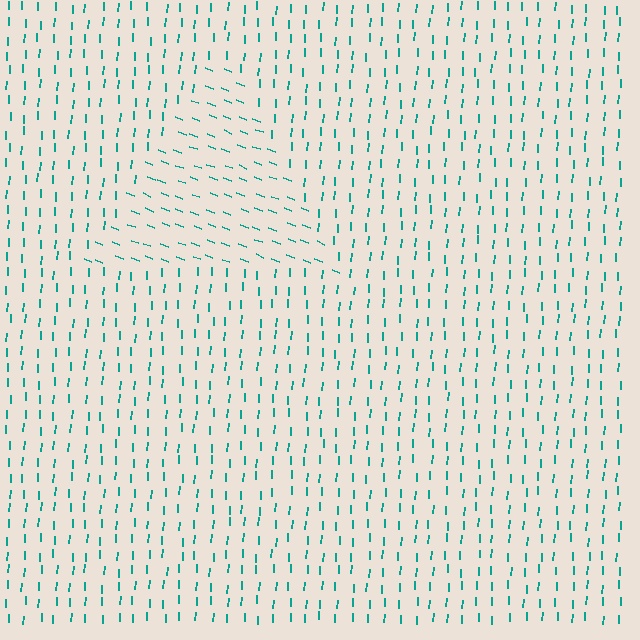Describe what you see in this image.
The image is filled with small teal line segments. A triangle region in the image has lines oriented differently from the surrounding lines, creating a visible texture boundary.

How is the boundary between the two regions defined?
The boundary is defined purely by a change in line orientation (approximately 72 degrees difference). All lines are the same color and thickness.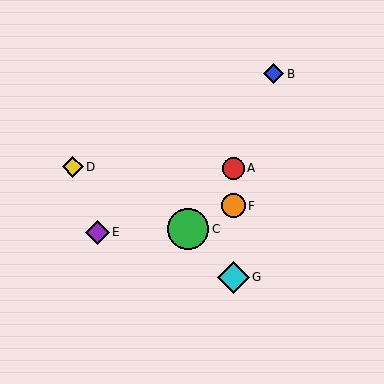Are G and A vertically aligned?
Yes, both are at x≈233.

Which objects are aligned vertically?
Objects A, F, G are aligned vertically.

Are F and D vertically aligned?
No, F is at x≈233 and D is at x≈73.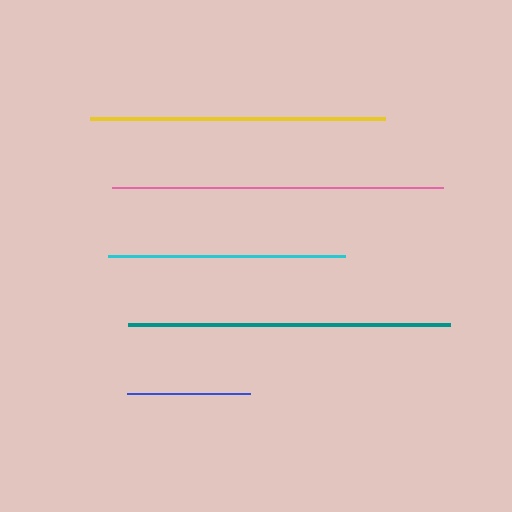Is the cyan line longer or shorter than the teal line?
The teal line is longer than the cyan line.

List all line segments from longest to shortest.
From longest to shortest: pink, teal, yellow, cyan, blue.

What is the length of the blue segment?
The blue segment is approximately 123 pixels long.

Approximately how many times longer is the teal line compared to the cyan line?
The teal line is approximately 1.4 times the length of the cyan line.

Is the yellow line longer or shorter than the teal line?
The teal line is longer than the yellow line.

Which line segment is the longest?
The pink line is the longest at approximately 331 pixels.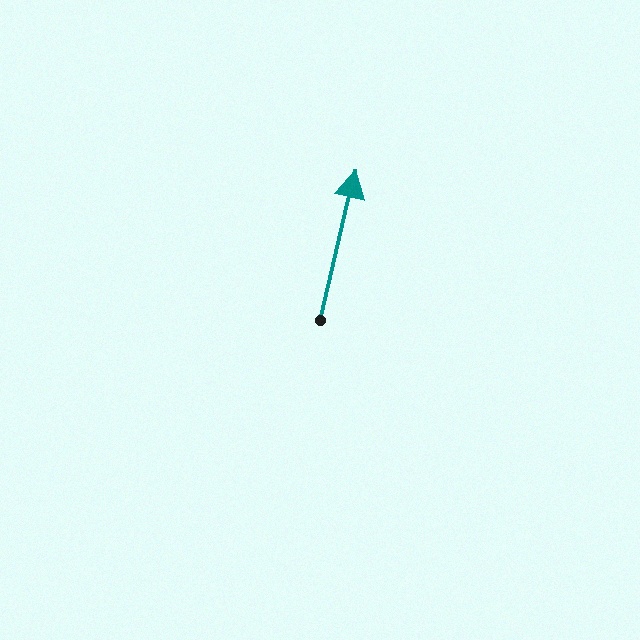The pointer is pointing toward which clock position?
Roughly 12 o'clock.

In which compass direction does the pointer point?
North.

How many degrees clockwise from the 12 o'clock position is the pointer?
Approximately 13 degrees.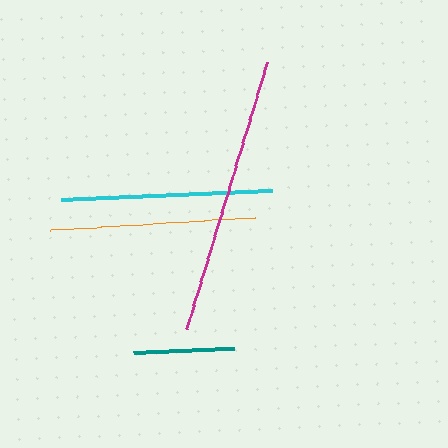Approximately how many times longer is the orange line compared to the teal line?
The orange line is approximately 2.0 times the length of the teal line.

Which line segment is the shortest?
The teal line is the shortest at approximately 101 pixels.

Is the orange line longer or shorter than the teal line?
The orange line is longer than the teal line.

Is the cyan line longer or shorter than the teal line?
The cyan line is longer than the teal line.